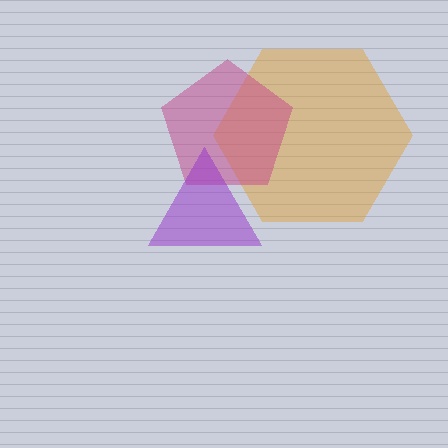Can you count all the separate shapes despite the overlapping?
Yes, there are 3 separate shapes.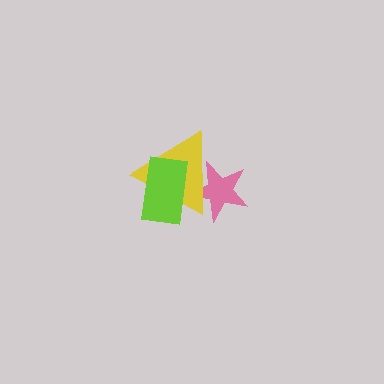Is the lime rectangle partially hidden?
No, no other shape covers it.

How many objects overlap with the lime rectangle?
2 objects overlap with the lime rectangle.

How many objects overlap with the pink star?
2 objects overlap with the pink star.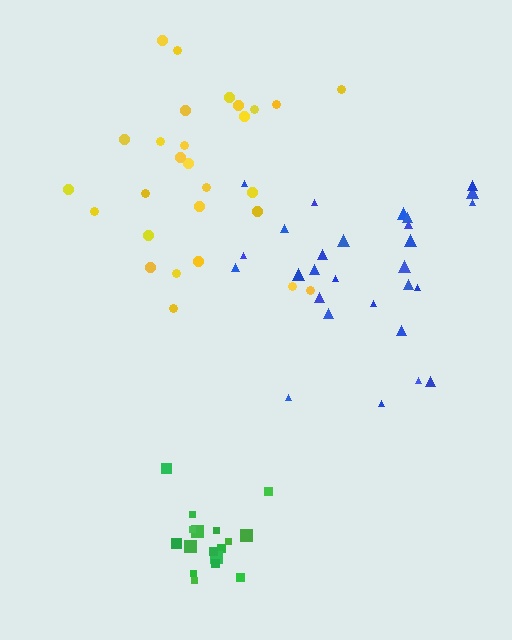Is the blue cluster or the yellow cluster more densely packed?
Blue.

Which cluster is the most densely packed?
Green.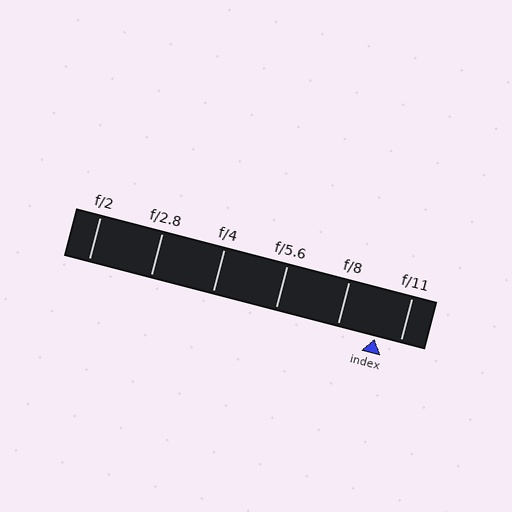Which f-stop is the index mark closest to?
The index mark is closest to f/11.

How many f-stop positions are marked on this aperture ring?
There are 6 f-stop positions marked.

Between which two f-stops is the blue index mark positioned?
The index mark is between f/8 and f/11.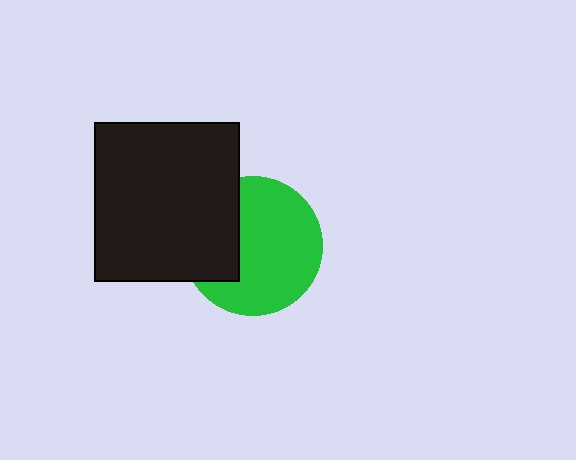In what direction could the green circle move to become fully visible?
The green circle could move right. That would shift it out from behind the black rectangle entirely.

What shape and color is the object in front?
The object in front is a black rectangle.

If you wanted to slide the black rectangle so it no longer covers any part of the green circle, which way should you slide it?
Slide it left — that is the most direct way to separate the two shapes.